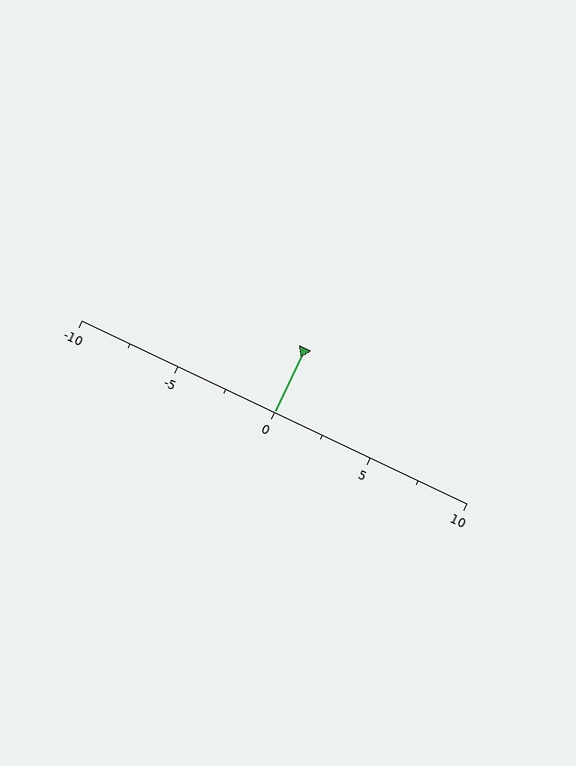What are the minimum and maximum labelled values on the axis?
The axis runs from -10 to 10.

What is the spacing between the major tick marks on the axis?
The major ticks are spaced 5 apart.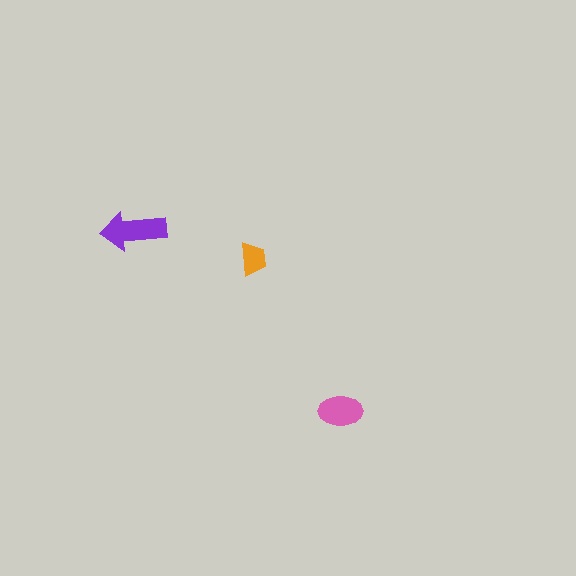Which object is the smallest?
The orange trapezoid.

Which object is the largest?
The purple arrow.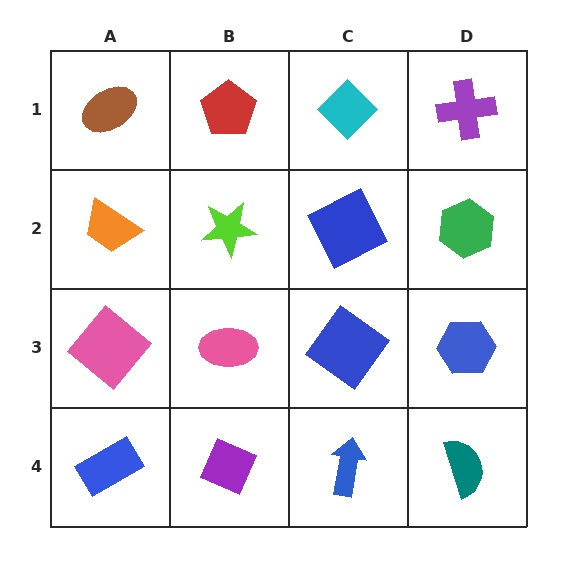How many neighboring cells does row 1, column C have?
3.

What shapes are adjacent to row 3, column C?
A blue square (row 2, column C), a blue arrow (row 4, column C), a pink ellipse (row 3, column B), a blue hexagon (row 3, column D).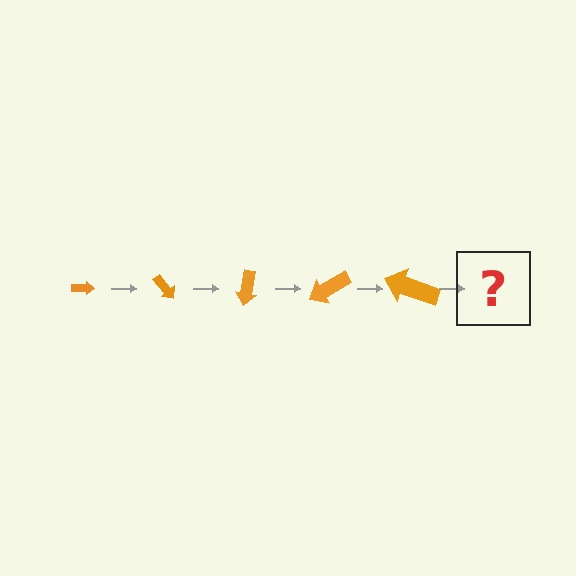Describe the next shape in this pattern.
It should be an arrow, larger than the previous one and rotated 250 degrees from the start.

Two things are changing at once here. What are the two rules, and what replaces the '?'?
The two rules are that the arrow grows larger each step and it rotates 50 degrees each step. The '?' should be an arrow, larger than the previous one and rotated 250 degrees from the start.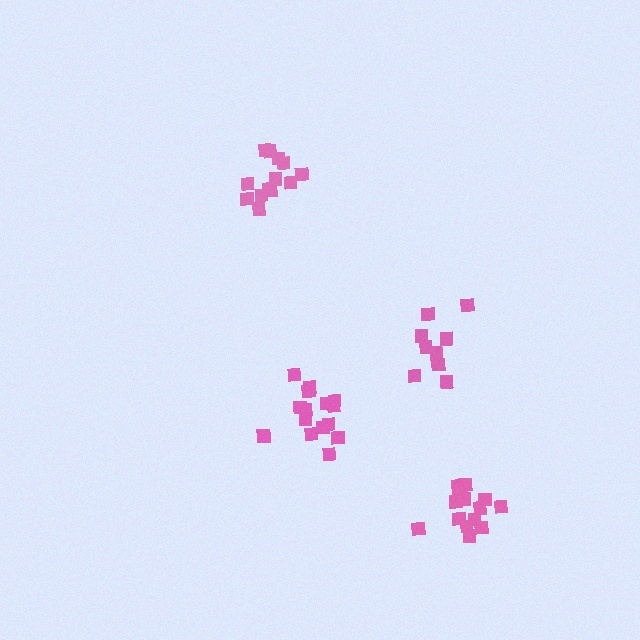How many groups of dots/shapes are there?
There are 4 groups.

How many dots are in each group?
Group 1: 15 dots, Group 2: 13 dots, Group 3: 15 dots, Group 4: 9 dots (52 total).